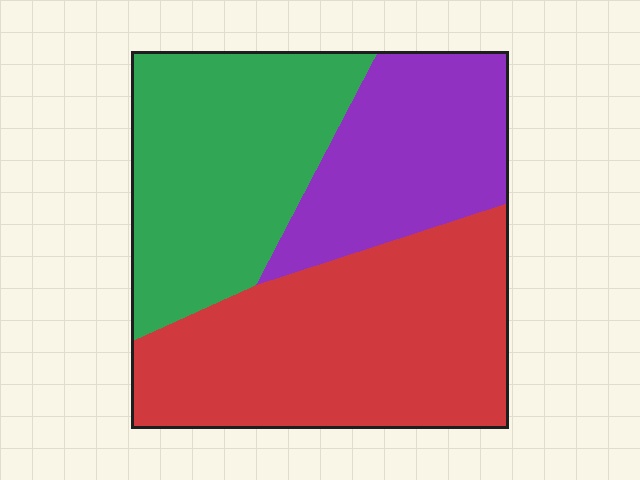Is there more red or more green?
Red.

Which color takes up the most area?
Red, at roughly 45%.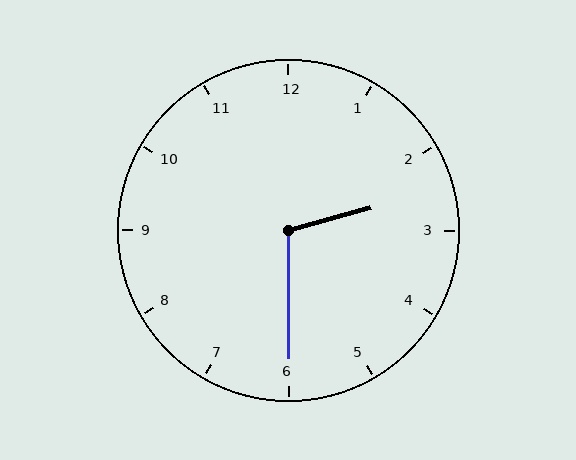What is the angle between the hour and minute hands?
Approximately 105 degrees.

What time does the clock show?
2:30.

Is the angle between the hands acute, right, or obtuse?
It is obtuse.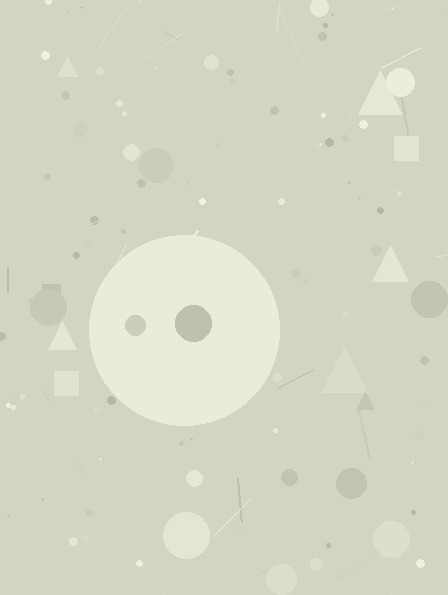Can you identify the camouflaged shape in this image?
The camouflaged shape is a circle.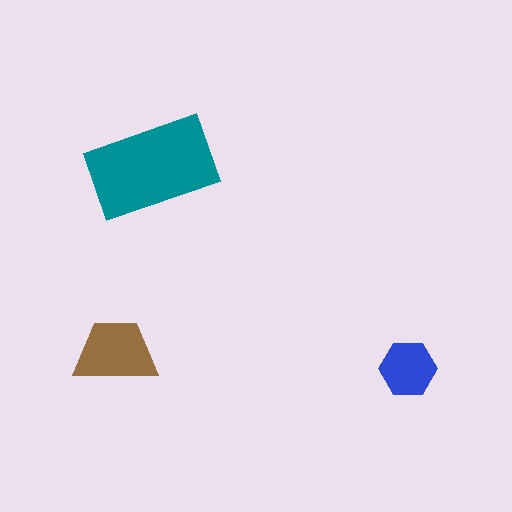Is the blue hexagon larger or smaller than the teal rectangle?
Smaller.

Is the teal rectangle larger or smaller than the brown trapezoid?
Larger.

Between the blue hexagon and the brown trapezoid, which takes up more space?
The brown trapezoid.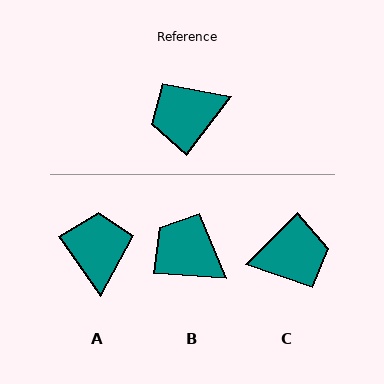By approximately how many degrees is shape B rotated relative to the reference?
Approximately 57 degrees clockwise.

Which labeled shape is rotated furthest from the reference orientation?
C, about 172 degrees away.